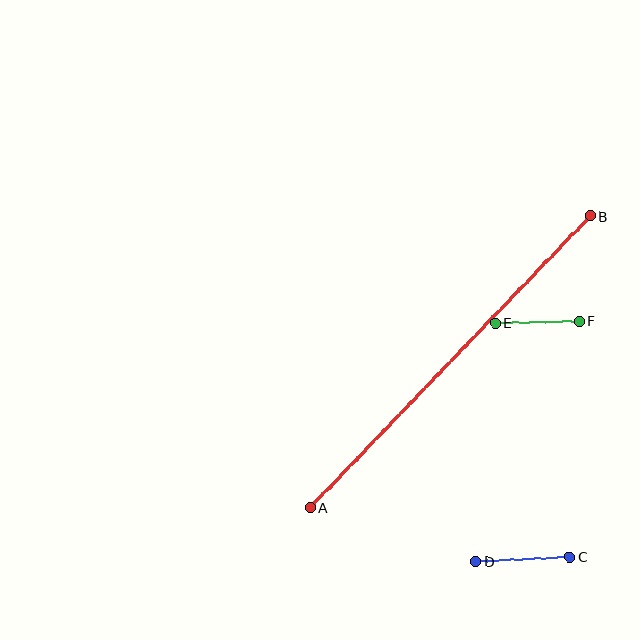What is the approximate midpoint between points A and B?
The midpoint is at approximately (450, 362) pixels.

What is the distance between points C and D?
The distance is approximately 95 pixels.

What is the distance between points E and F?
The distance is approximately 84 pixels.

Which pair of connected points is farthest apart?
Points A and B are farthest apart.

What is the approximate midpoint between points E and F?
The midpoint is at approximately (537, 322) pixels.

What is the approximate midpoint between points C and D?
The midpoint is at approximately (523, 559) pixels.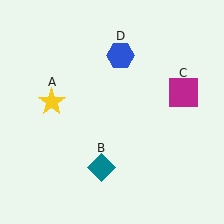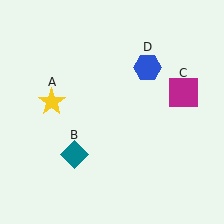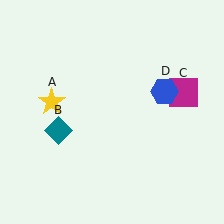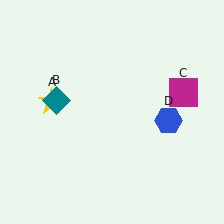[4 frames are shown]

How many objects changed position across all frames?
2 objects changed position: teal diamond (object B), blue hexagon (object D).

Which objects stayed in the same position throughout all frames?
Yellow star (object A) and magenta square (object C) remained stationary.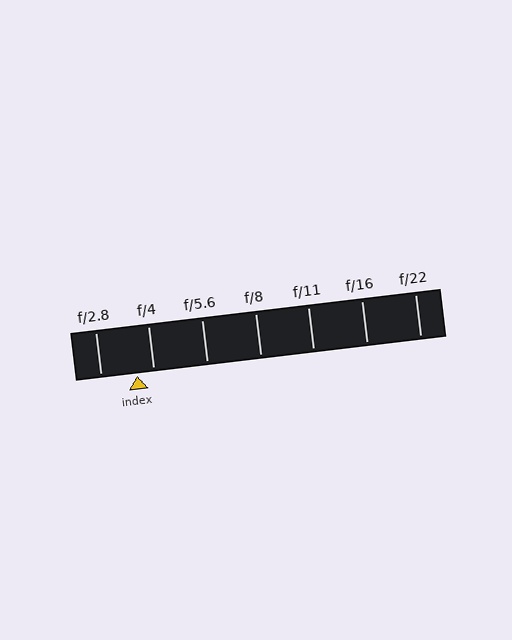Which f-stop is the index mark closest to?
The index mark is closest to f/4.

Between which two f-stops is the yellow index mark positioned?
The index mark is between f/2.8 and f/4.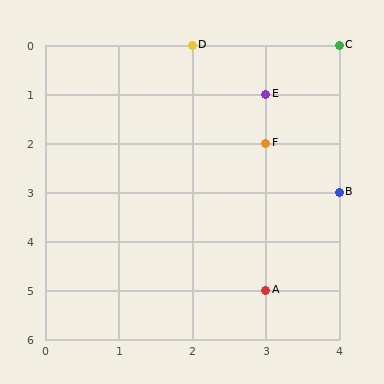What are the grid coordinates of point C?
Point C is at grid coordinates (4, 0).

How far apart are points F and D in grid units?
Points F and D are 1 column and 2 rows apart (about 2.2 grid units diagonally).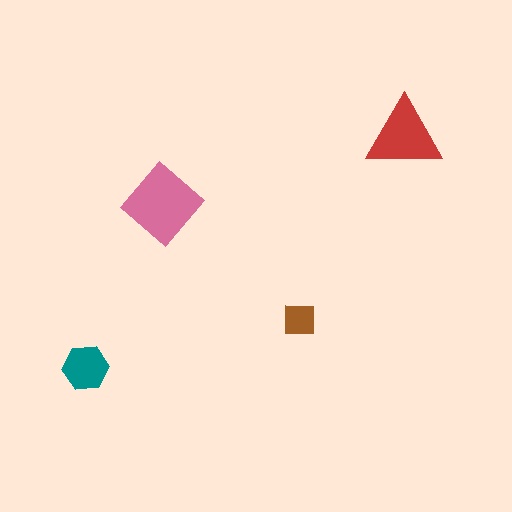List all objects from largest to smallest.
The pink diamond, the red triangle, the teal hexagon, the brown square.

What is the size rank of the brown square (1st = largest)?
4th.